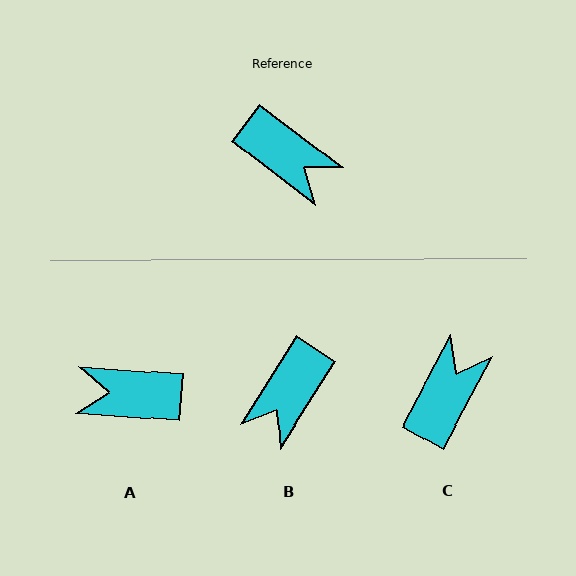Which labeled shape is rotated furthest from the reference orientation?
A, about 147 degrees away.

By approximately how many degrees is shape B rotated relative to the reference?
Approximately 85 degrees clockwise.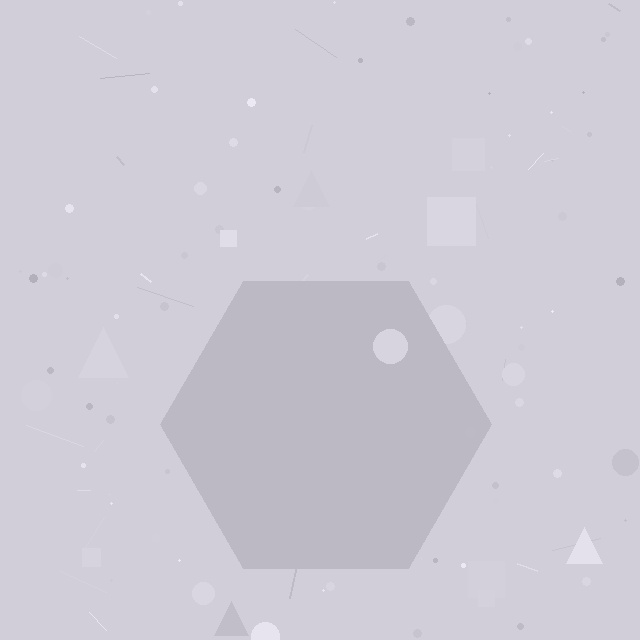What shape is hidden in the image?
A hexagon is hidden in the image.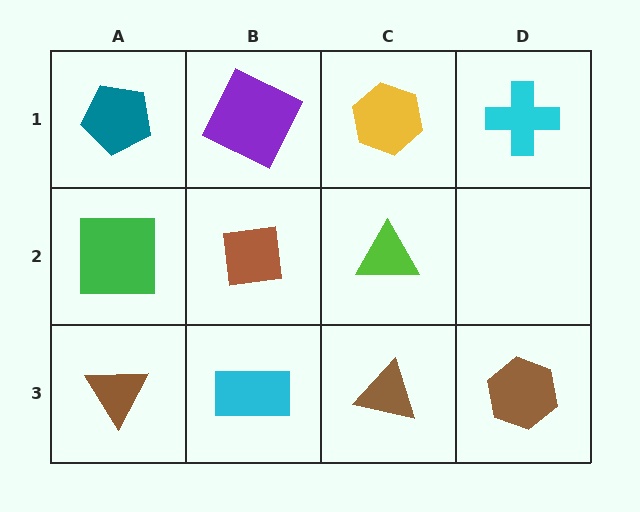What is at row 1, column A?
A teal pentagon.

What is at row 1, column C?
A yellow hexagon.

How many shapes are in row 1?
4 shapes.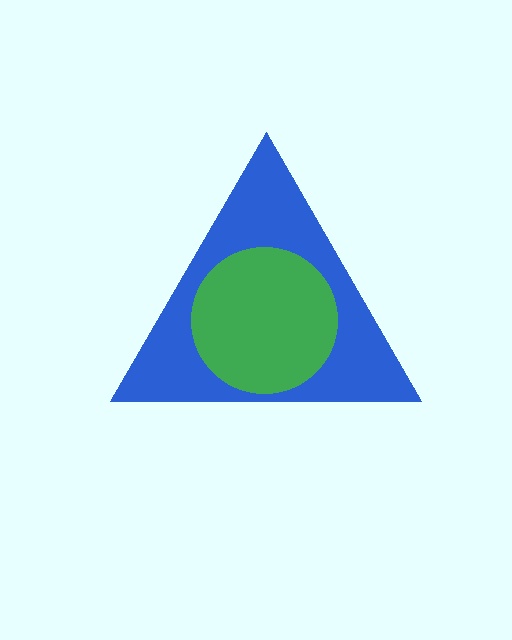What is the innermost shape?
The green circle.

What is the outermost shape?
The blue triangle.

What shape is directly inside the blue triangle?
The green circle.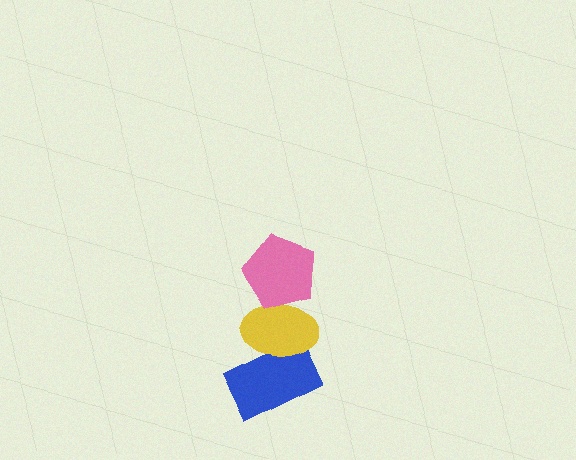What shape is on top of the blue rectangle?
The yellow ellipse is on top of the blue rectangle.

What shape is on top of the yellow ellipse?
The pink pentagon is on top of the yellow ellipse.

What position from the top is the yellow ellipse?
The yellow ellipse is 2nd from the top.